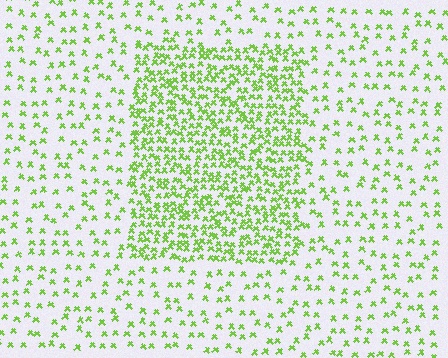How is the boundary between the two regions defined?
The boundary is defined by a change in element density (approximately 2.7x ratio). All elements are the same color, size, and shape.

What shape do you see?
I see a rectangle.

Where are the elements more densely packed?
The elements are more densely packed inside the rectangle boundary.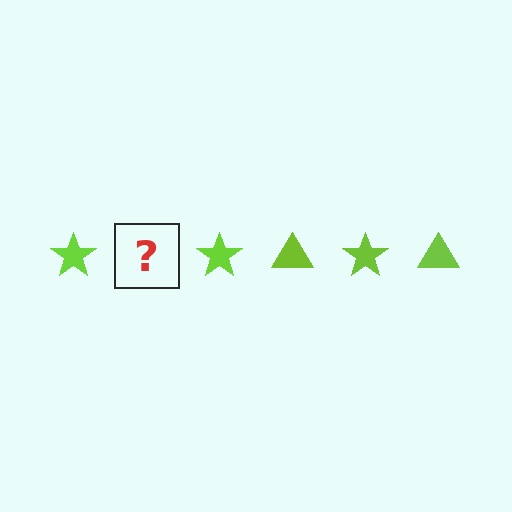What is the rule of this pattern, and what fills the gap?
The rule is that the pattern cycles through star, triangle shapes in lime. The gap should be filled with a lime triangle.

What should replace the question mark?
The question mark should be replaced with a lime triangle.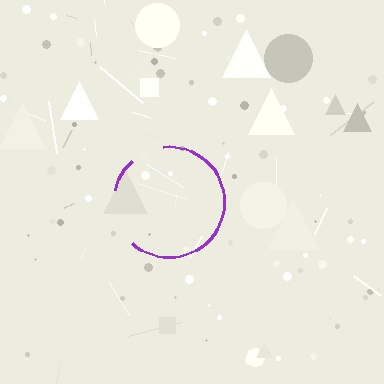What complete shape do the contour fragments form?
The contour fragments form a circle.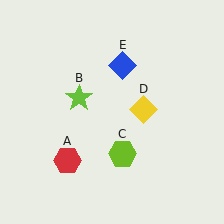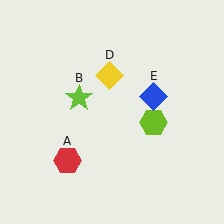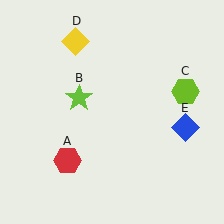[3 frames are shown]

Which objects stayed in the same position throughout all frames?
Red hexagon (object A) and lime star (object B) remained stationary.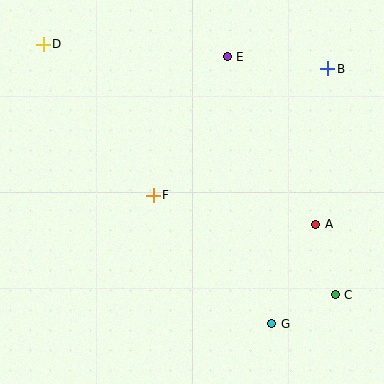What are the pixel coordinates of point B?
Point B is at (328, 69).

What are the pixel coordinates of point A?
Point A is at (316, 224).